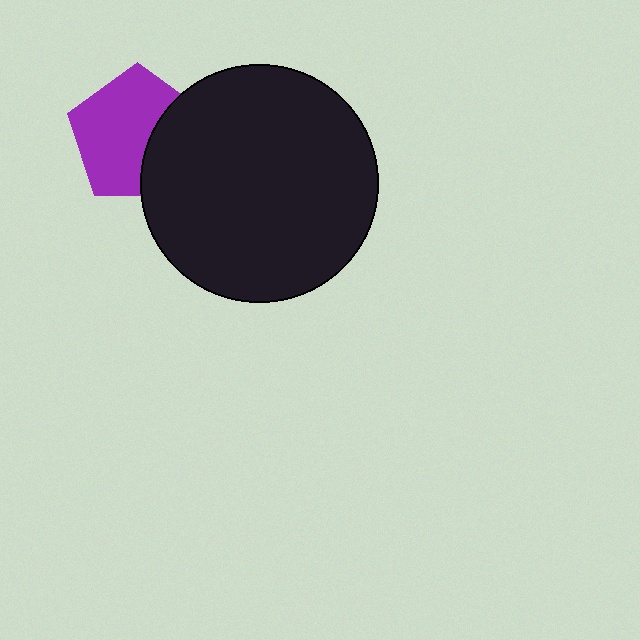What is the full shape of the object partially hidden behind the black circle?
The partially hidden object is a purple pentagon.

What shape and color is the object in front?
The object in front is a black circle.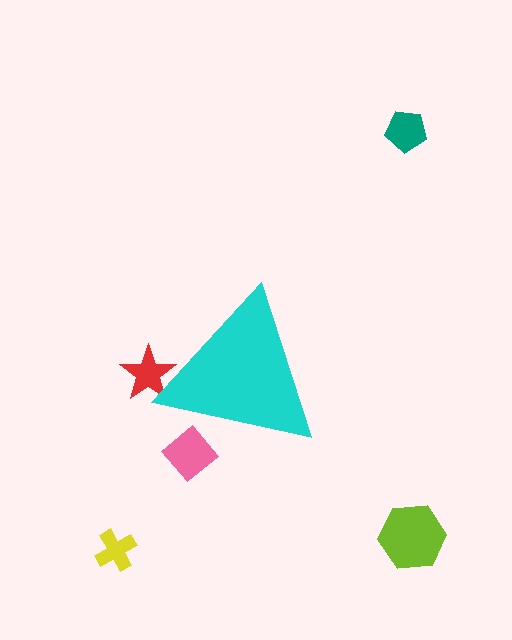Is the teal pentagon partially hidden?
No, the teal pentagon is fully visible.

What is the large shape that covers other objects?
A cyan triangle.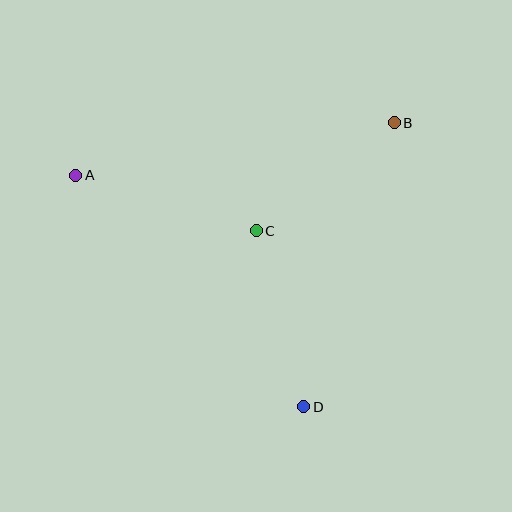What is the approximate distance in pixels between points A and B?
The distance between A and B is approximately 322 pixels.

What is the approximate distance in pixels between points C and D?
The distance between C and D is approximately 182 pixels.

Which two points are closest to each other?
Points B and C are closest to each other.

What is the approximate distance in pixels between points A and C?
The distance between A and C is approximately 189 pixels.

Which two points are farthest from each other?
Points A and D are farthest from each other.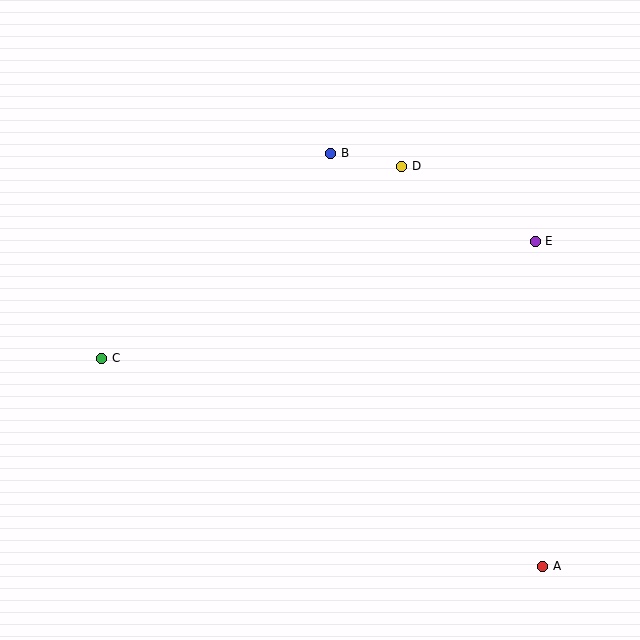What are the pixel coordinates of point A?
Point A is at (543, 566).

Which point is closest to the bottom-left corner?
Point C is closest to the bottom-left corner.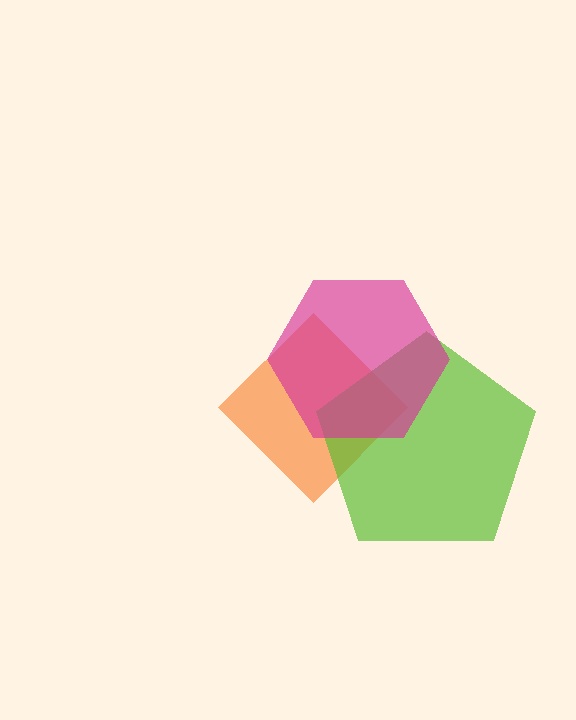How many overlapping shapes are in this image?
There are 3 overlapping shapes in the image.